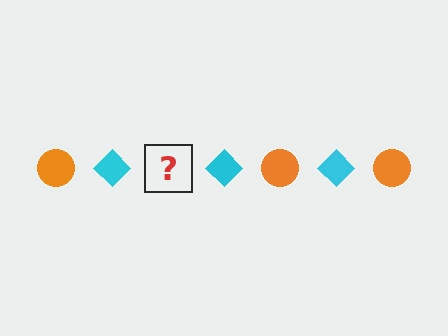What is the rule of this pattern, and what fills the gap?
The rule is that the pattern alternates between orange circle and cyan diamond. The gap should be filled with an orange circle.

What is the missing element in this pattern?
The missing element is an orange circle.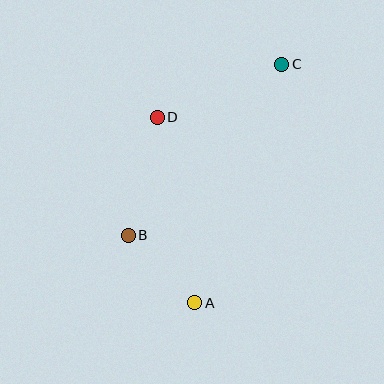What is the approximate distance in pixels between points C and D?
The distance between C and D is approximately 135 pixels.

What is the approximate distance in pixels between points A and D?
The distance between A and D is approximately 189 pixels.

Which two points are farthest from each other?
Points A and C are farthest from each other.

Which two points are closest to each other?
Points A and B are closest to each other.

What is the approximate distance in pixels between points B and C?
The distance between B and C is approximately 230 pixels.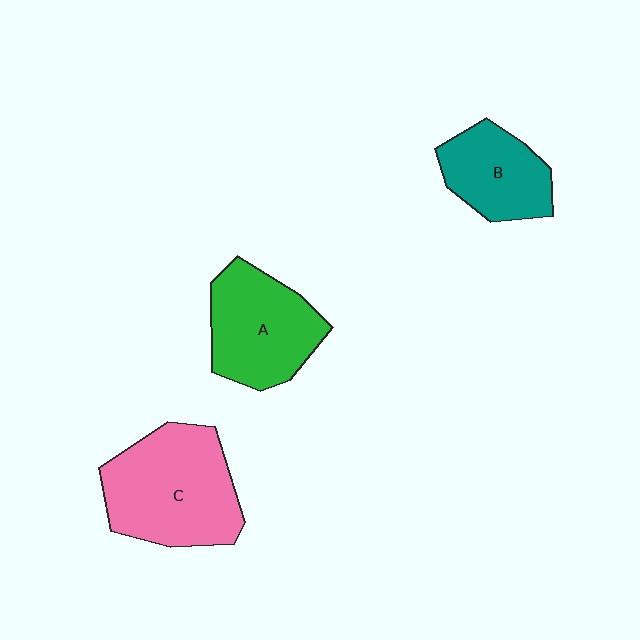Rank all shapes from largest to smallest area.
From largest to smallest: C (pink), A (green), B (teal).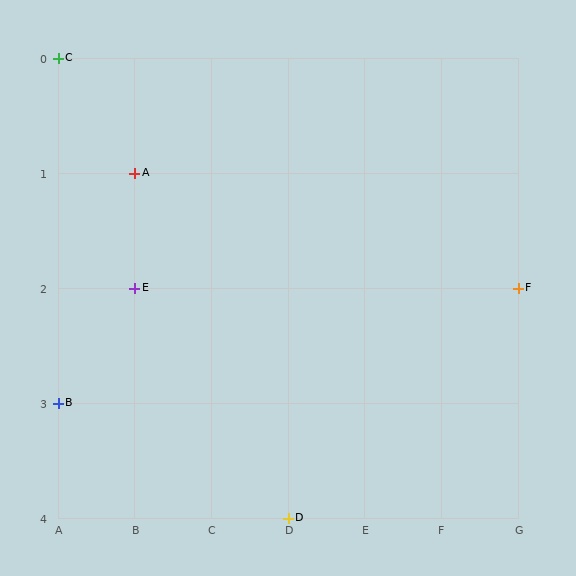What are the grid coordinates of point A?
Point A is at grid coordinates (B, 1).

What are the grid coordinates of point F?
Point F is at grid coordinates (G, 2).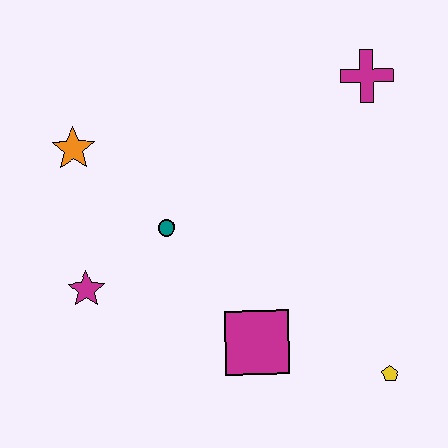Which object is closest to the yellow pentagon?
The magenta square is closest to the yellow pentagon.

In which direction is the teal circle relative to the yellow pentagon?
The teal circle is to the left of the yellow pentagon.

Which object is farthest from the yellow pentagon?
The orange star is farthest from the yellow pentagon.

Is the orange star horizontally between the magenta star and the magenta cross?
No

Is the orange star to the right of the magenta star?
No